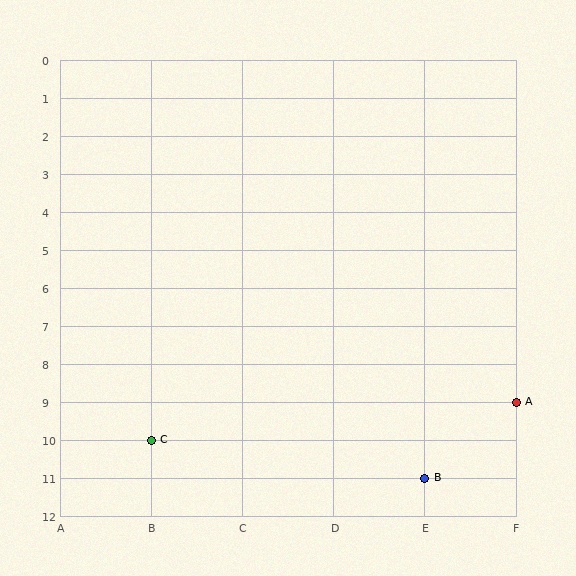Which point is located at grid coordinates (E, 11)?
Point B is at (E, 11).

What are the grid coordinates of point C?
Point C is at grid coordinates (B, 10).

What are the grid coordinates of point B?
Point B is at grid coordinates (E, 11).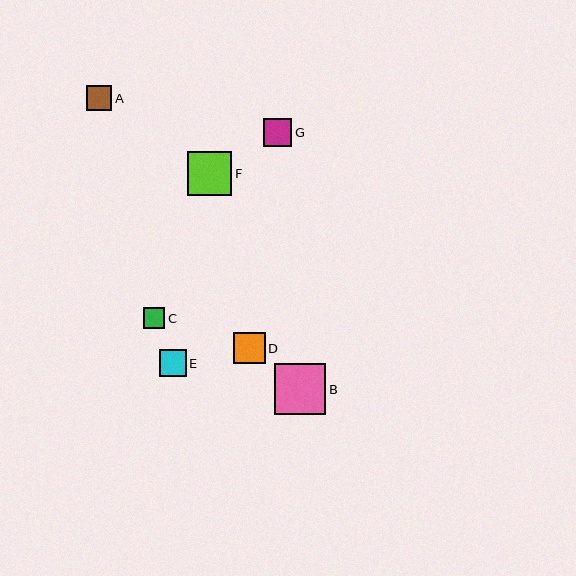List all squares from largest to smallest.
From largest to smallest: B, F, D, G, E, A, C.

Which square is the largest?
Square B is the largest with a size of approximately 51 pixels.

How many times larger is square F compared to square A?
Square F is approximately 1.7 times the size of square A.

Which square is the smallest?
Square C is the smallest with a size of approximately 21 pixels.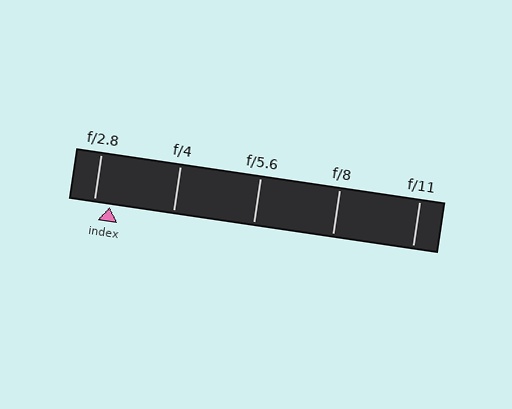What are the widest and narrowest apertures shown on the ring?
The widest aperture shown is f/2.8 and the narrowest is f/11.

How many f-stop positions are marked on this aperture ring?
There are 5 f-stop positions marked.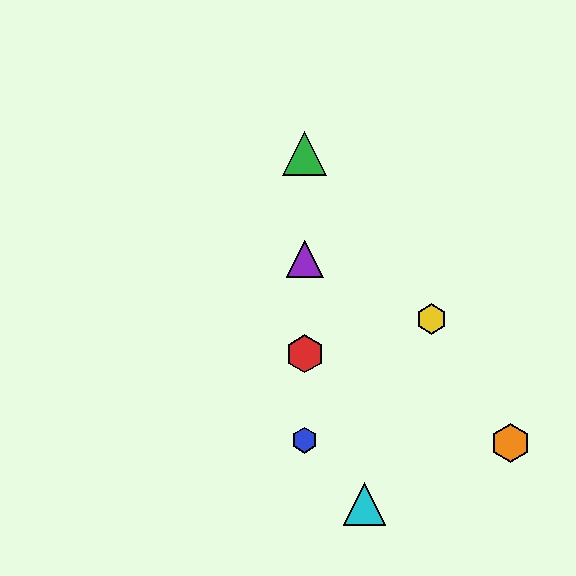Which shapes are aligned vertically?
The red hexagon, the blue hexagon, the green triangle, the purple triangle are aligned vertically.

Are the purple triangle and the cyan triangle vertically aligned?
No, the purple triangle is at x≈305 and the cyan triangle is at x≈364.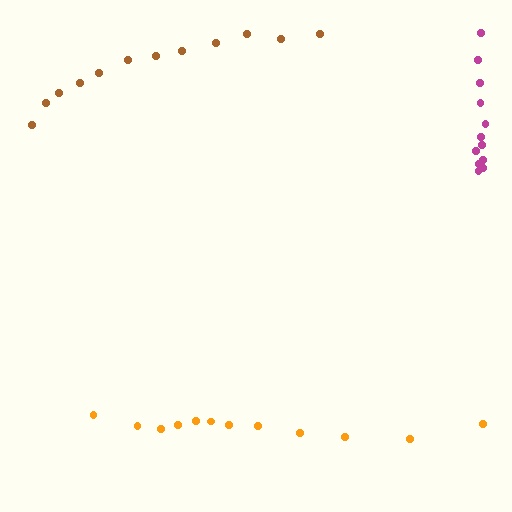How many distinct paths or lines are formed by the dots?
There are 3 distinct paths.